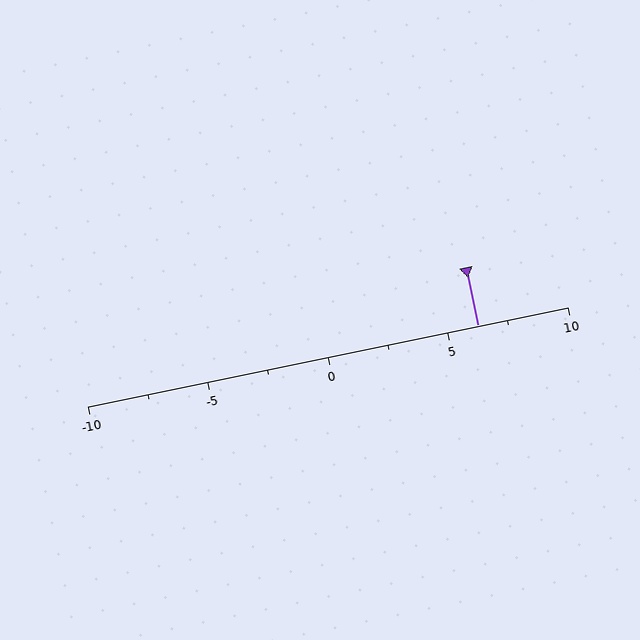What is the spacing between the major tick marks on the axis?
The major ticks are spaced 5 apart.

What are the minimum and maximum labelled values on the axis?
The axis runs from -10 to 10.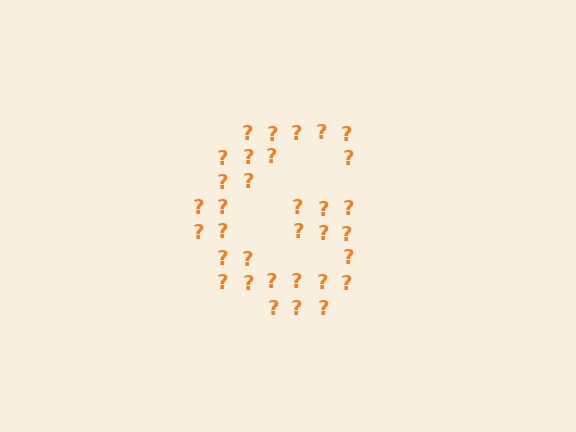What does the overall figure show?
The overall figure shows the letter G.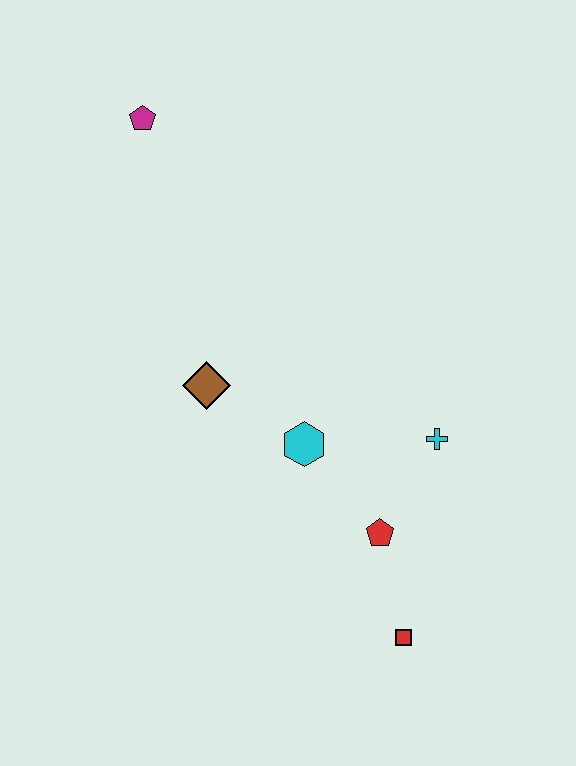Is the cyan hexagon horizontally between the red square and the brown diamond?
Yes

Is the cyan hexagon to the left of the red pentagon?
Yes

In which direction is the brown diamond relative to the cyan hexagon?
The brown diamond is to the left of the cyan hexagon.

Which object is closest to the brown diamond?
The cyan hexagon is closest to the brown diamond.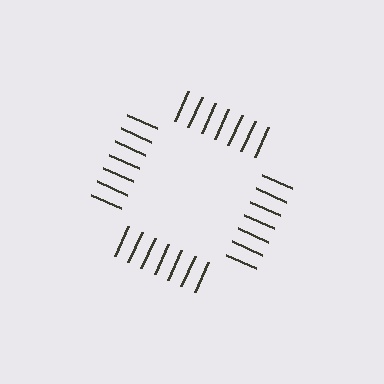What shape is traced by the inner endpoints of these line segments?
An illusory square — the line segments terminate on its edges but no continuous stroke is drawn.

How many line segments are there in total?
28 — 7 along each of the 4 edges.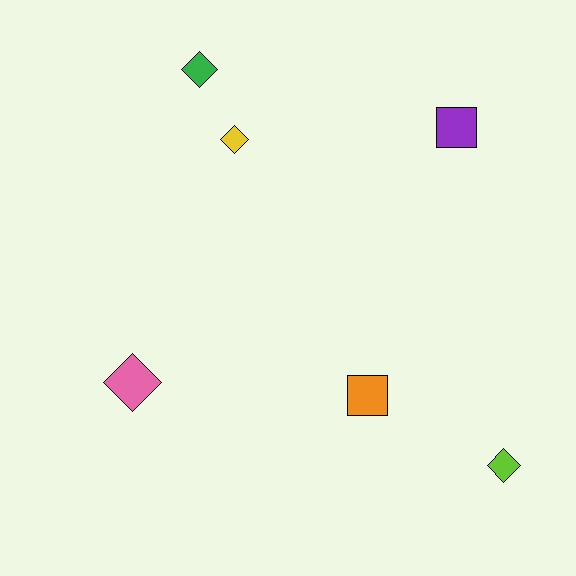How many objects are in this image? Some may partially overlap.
There are 6 objects.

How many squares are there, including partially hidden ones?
There are 2 squares.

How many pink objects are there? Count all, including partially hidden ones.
There is 1 pink object.